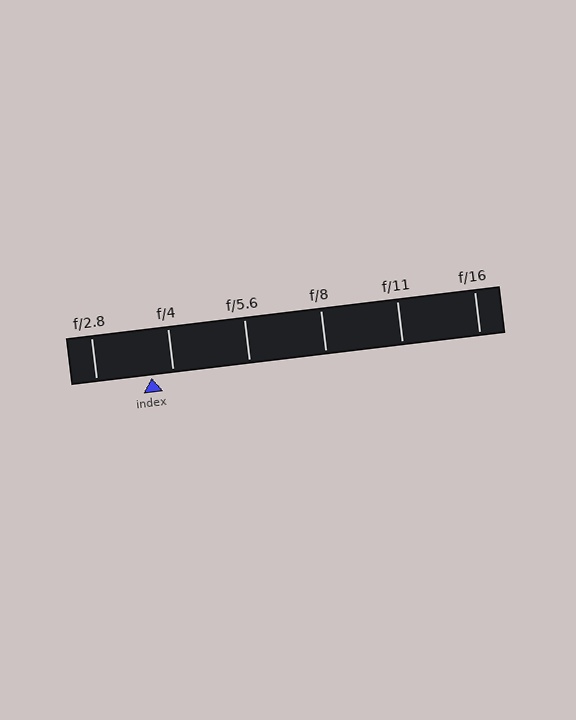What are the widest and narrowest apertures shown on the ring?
The widest aperture shown is f/2.8 and the narrowest is f/16.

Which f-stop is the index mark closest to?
The index mark is closest to f/4.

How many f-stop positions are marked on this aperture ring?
There are 6 f-stop positions marked.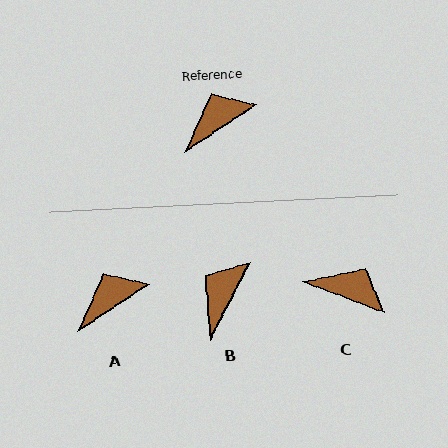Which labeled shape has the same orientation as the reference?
A.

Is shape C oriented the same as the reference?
No, it is off by about 54 degrees.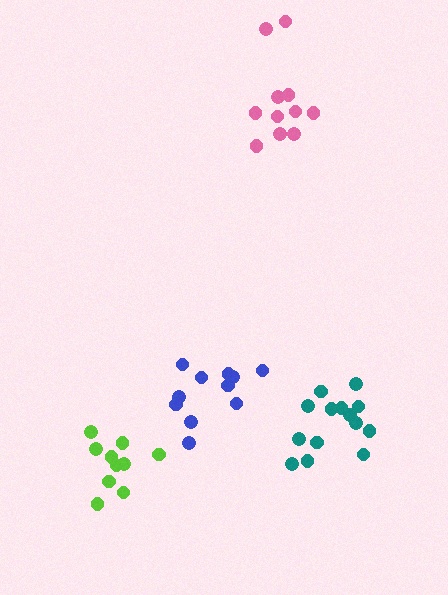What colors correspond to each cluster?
The clusters are colored: teal, pink, blue, lime.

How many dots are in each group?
Group 1: 14 dots, Group 2: 11 dots, Group 3: 11 dots, Group 4: 10 dots (46 total).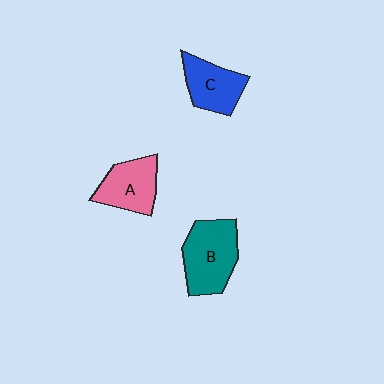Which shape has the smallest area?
Shape C (blue).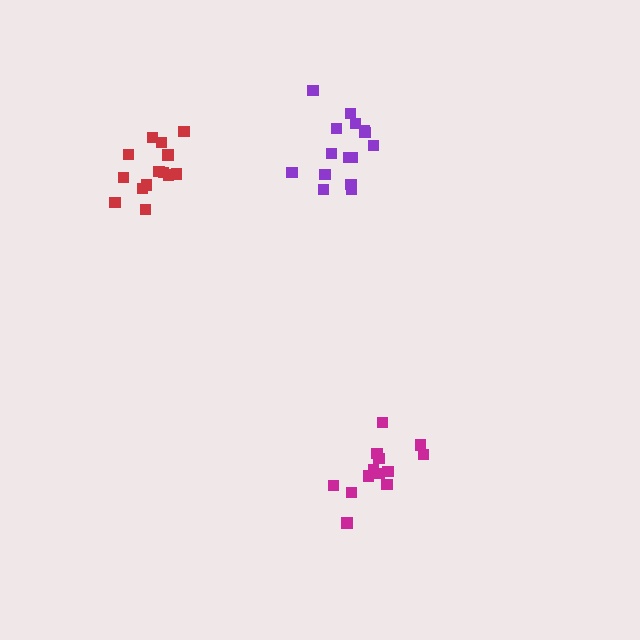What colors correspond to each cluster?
The clusters are colored: purple, red, magenta.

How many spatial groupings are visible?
There are 3 spatial groupings.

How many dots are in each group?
Group 1: 15 dots, Group 2: 14 dots, Group 3: 13 dots (42 total).